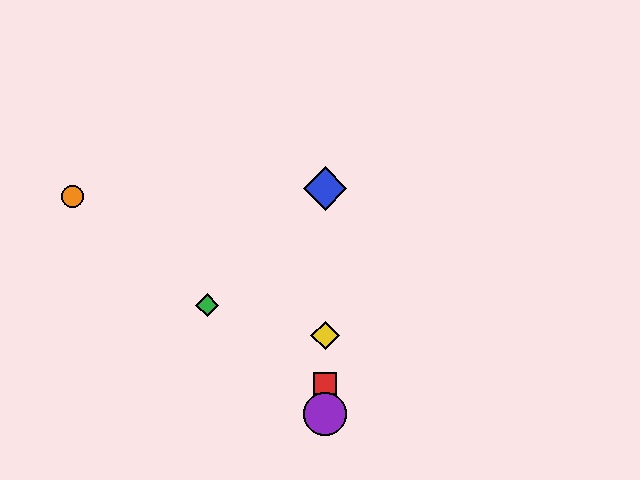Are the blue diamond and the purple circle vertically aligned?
Yes, both are at x≈325.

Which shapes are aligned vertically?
The red square, the blue diamond, the yellow diamond, the purple circle are aligned vertically.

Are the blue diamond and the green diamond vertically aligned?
No, the blue diamond is at x≈325 and the green diamond is at x≈207.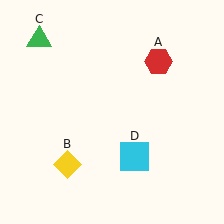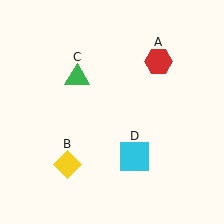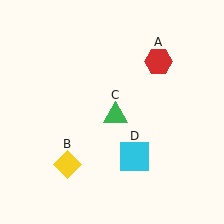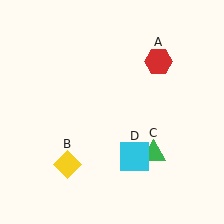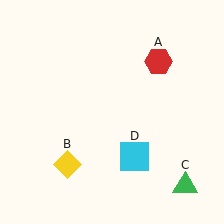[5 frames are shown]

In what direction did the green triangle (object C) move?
The green triangle (object C) moved down and to the right.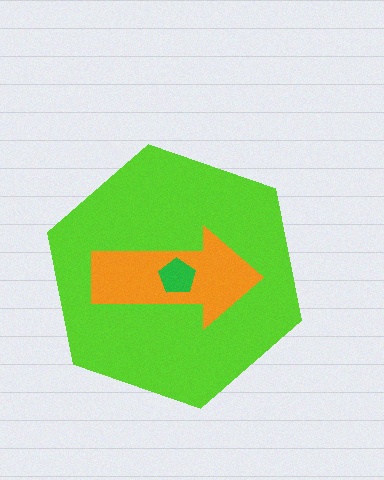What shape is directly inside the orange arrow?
The green pentagon.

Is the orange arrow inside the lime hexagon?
Yes.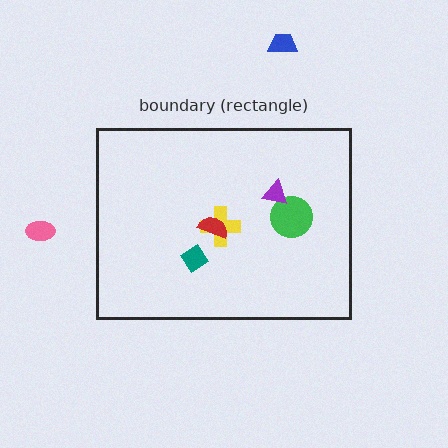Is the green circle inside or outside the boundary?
Inside.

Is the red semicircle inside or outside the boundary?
Inside.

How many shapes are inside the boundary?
5 inside, 2 outside.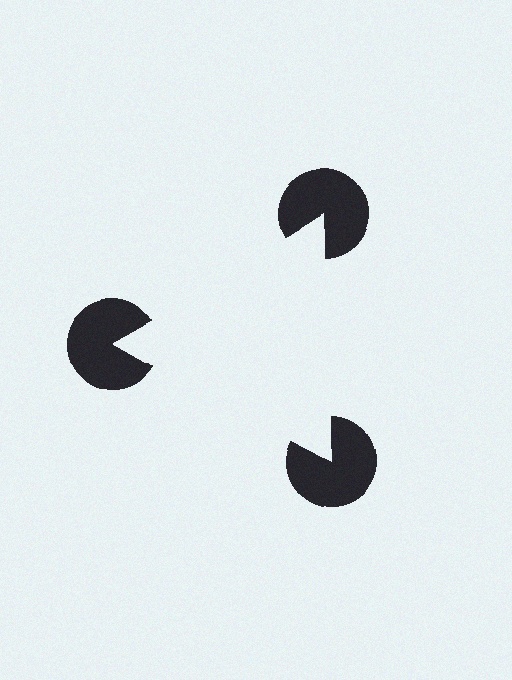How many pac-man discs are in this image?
There are 3 — one at each vertex of the illusory triangle.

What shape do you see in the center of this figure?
An illusory triangle — its edges are inferred from the aligned wedge cuts in the pac-man discs, not physically drawn.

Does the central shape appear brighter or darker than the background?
It typically appears slightly brighter than the background, even though no actual brightness change is drawn.